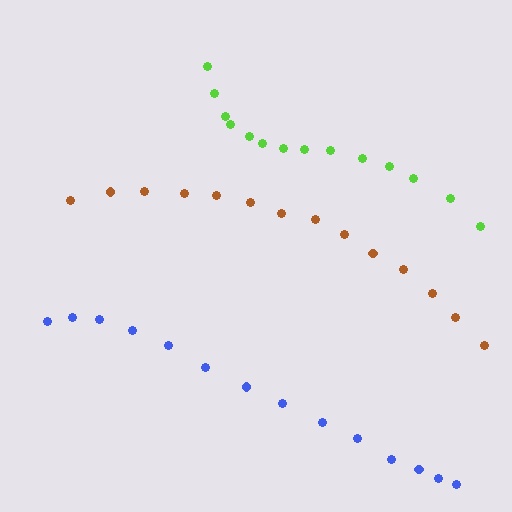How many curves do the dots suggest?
There are 3 distinct paths.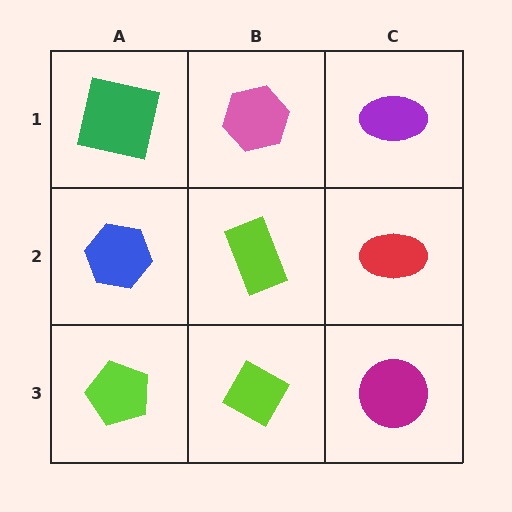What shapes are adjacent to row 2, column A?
A green square (row 1, column A), a lime pentagon (row 3, column A), a lime rectangle (row 2, column B).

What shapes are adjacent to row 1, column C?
A red ellipse (row 2, column C), a pink hexagon (row 1, column B).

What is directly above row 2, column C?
A purple ellipse.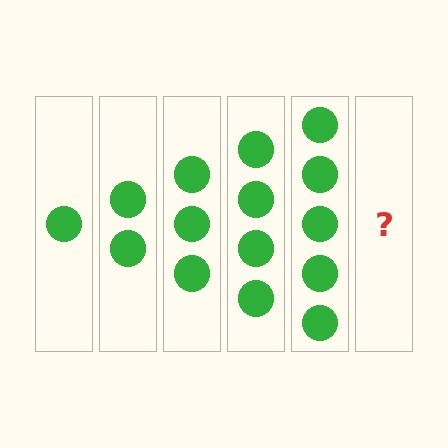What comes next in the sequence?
The next element should be 6 circles.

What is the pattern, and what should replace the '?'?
The pattern is that each step adds one more circle. The '?' should be 6 circles.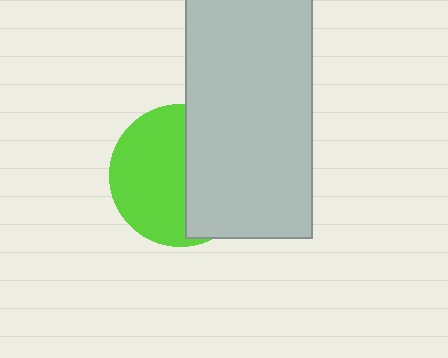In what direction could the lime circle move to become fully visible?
The lime circle could move left. That would shift it out from behind the light gray rectangle entirely.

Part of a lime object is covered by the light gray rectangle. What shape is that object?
It is a circle.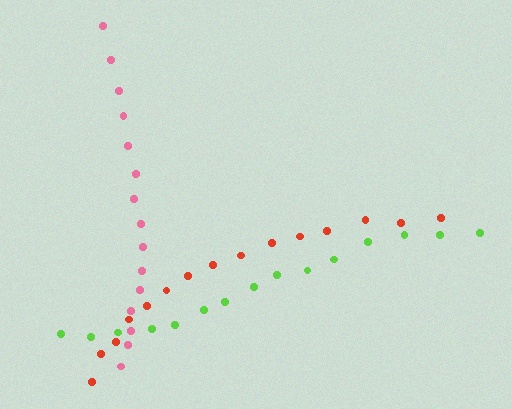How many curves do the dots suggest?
There are 3 distinct paths.